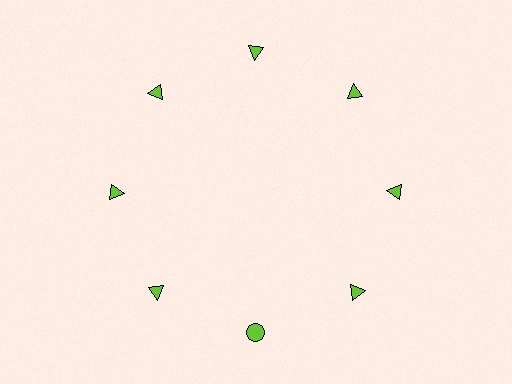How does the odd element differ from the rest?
It has a different shape: circle instead of triangle.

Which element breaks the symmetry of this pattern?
The lime circle at roughly the 6 o'clock position breaks the symmetry. All other shapes are lime triangles.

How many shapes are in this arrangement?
There are 8 shapes arranged in a ring pattern.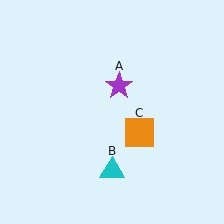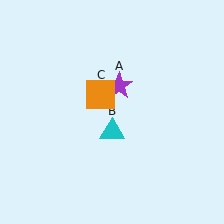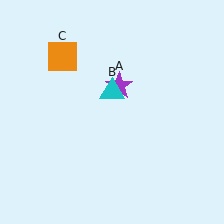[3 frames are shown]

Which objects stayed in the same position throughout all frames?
Purple star (object A) remained stationary.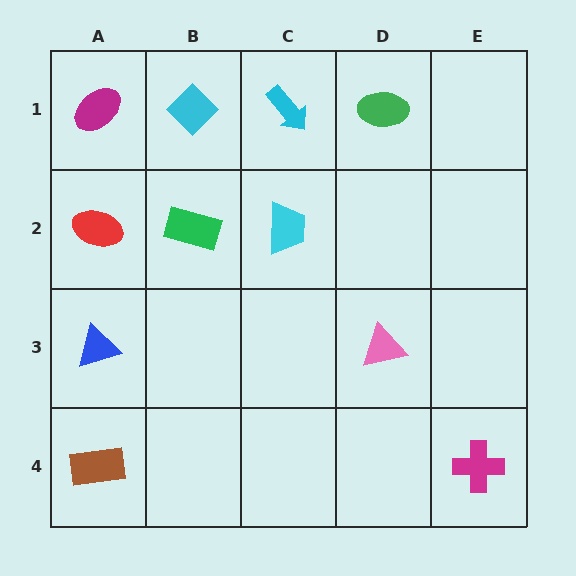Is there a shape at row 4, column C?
No, that cell is empty.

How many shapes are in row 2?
3 shapes.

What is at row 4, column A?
A brown rectangle.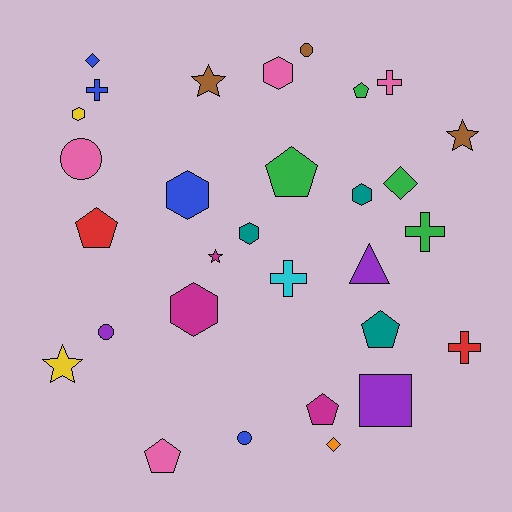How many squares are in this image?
There is 1 square.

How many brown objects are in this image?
There are 3 brown objects.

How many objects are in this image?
There are 30 objects.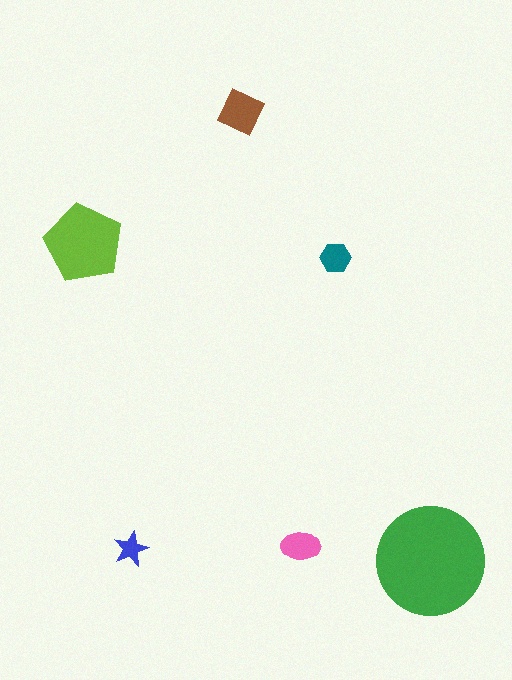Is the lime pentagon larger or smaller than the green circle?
Smaller.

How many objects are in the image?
There are 6 objects in the image.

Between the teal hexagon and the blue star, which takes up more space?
The teal hexagon.